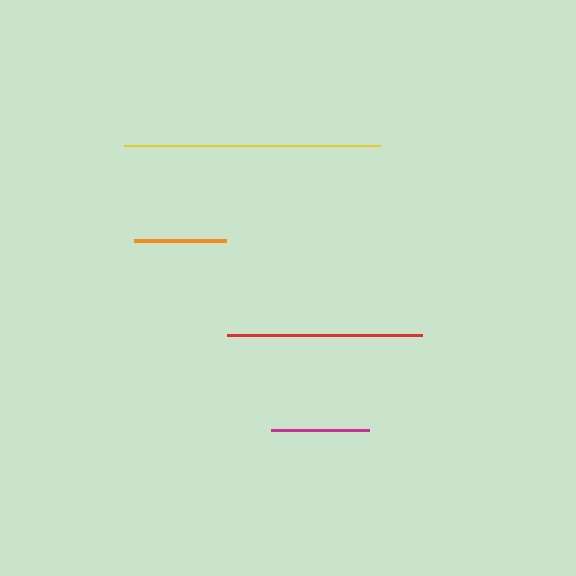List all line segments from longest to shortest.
From longest to shortest: yellow, red, magenta, orange.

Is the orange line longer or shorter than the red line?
The red line is longer than the orange line.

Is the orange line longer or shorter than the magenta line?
The magenta line is longer than the orange line.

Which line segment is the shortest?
The orange line is the shortest at approximately 92 pixels.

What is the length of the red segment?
The red segment is approximately 195 pixels long.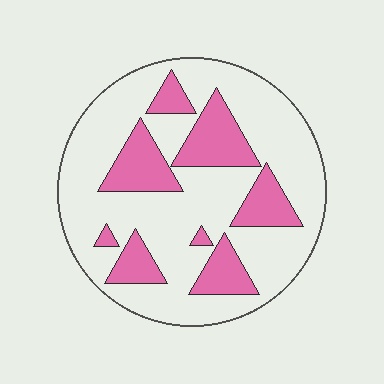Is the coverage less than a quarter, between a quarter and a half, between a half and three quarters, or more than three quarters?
Between a quarter and a half.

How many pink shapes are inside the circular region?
8.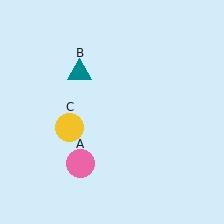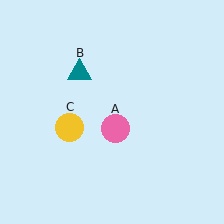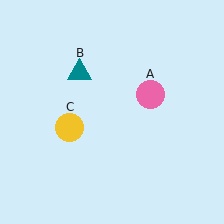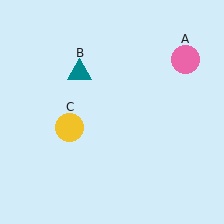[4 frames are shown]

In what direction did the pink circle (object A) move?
The pink circle (object A) moved up and to the right.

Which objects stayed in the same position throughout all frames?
Teal triangle (object B) and yellow circle (object C) remained stationary.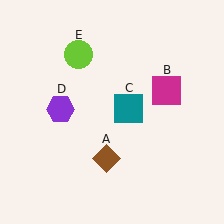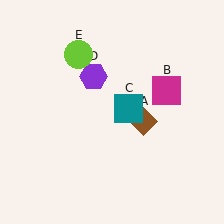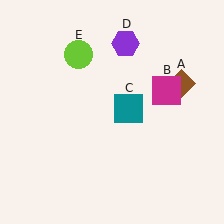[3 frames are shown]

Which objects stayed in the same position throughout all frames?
Magenta square (object B) and teal square (object C) and lime circle (object E) remained stationary.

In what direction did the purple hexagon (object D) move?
The purple hexagon (object D) moved up and to the right.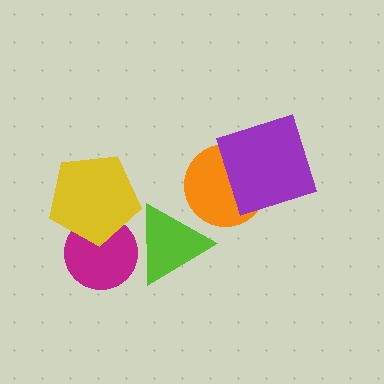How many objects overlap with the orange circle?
1 object overlaps with the orange circle.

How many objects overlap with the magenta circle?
2 objects overlap with the magenta circle.